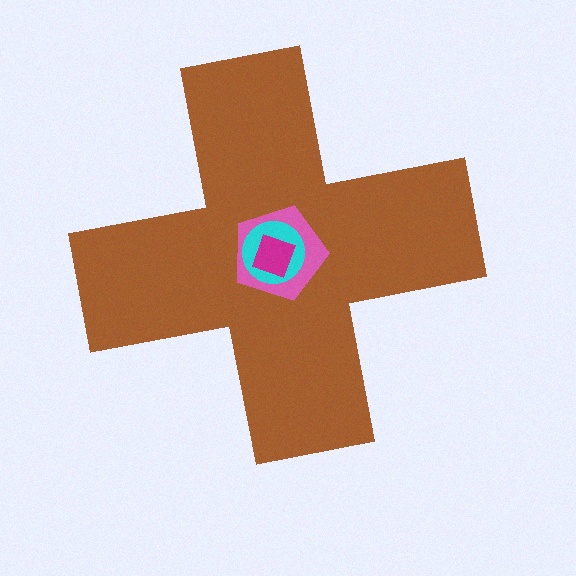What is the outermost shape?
The brown cross.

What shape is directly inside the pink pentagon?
The cyan circle.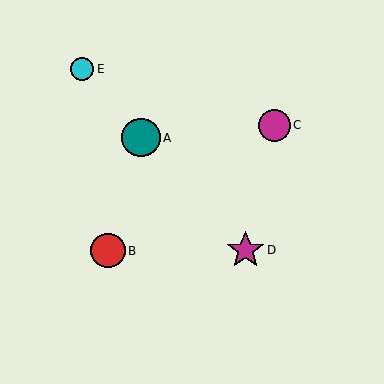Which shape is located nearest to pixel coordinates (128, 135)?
The teal circle (labeled A) at (141, 138) is nearest to that location.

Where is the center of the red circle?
The center of the red circle is at (108, 251).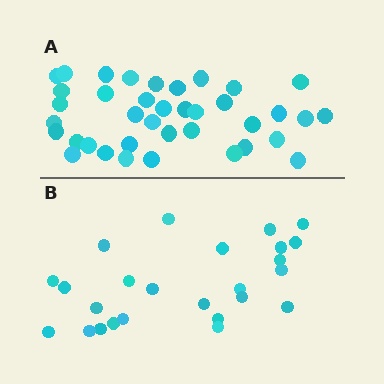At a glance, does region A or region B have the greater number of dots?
Region A (the top region) has more dots.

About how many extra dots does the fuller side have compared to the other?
Region A has approximately 15 more dots than region B.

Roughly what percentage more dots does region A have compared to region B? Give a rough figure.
About 50% more.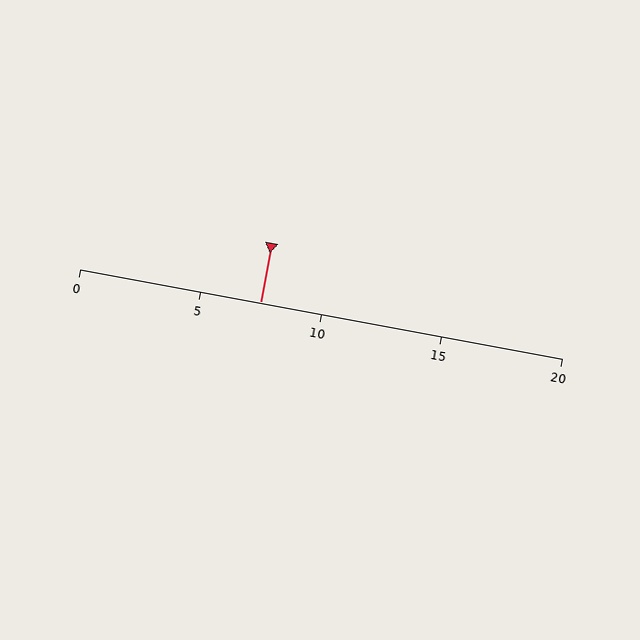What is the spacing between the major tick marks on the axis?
The major ticks are spaced 5 apart.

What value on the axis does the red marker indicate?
The marker indicates approximately 7.5.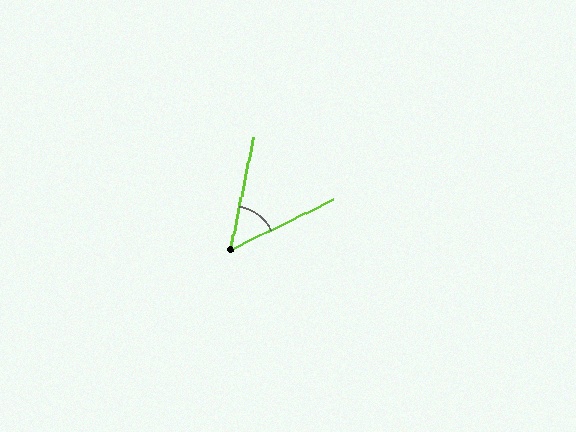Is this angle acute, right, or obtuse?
It is acute.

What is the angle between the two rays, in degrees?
Approximately 52 degrees.